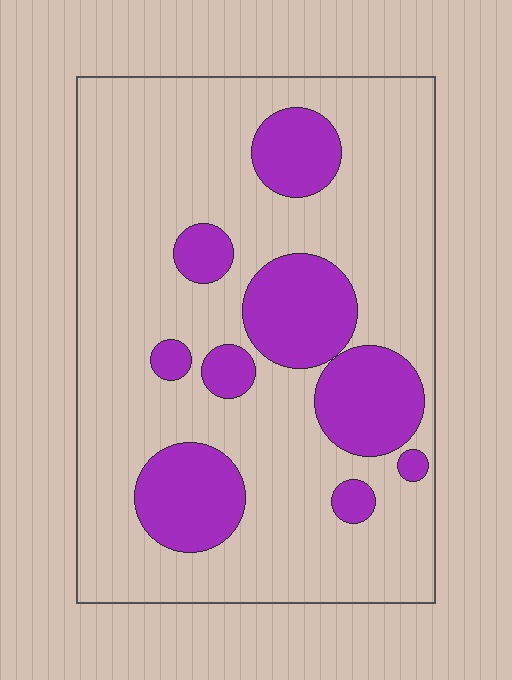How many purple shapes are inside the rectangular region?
9.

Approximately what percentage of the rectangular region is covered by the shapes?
Approximately 25%.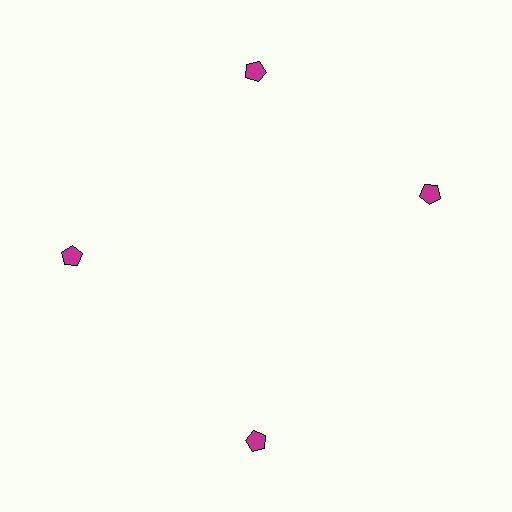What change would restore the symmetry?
The symmetry would be restored by rotating it back into even spacing with its neighbors so that all 4 pentagons sit at equal angles and equal distance from the center.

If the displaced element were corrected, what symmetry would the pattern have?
It would have 4-fold rotational symmetry — the pattern would map onto itself every 90 degrees.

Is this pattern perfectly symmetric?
No. The 4 magenta pentagons are arranged in a ring, but one element near the 3 o'clock position is rotated out of alignment along the ring, breaking the 4-fold rotational symmetry.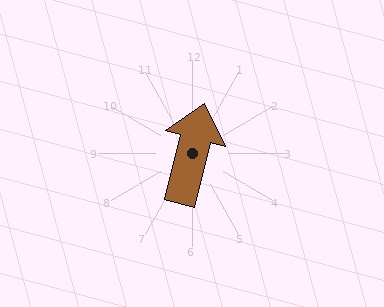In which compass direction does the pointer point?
North.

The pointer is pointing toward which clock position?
Roughly 12 o'clock.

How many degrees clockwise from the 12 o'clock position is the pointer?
Approximately 14 degrees.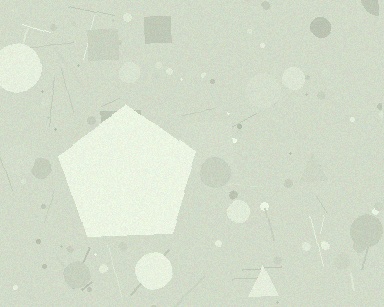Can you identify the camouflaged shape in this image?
The camouflaged shape is a pentagon.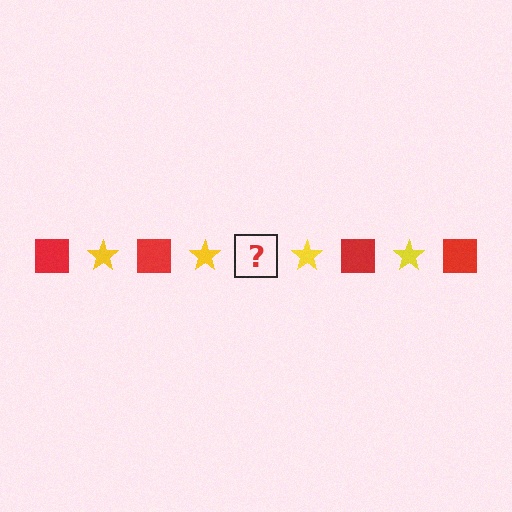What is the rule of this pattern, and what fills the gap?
The rule is that the pattern alternates between red square and yellow star. The gap should be filled with a red square.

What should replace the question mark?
The question mark should be replaced with a red square.